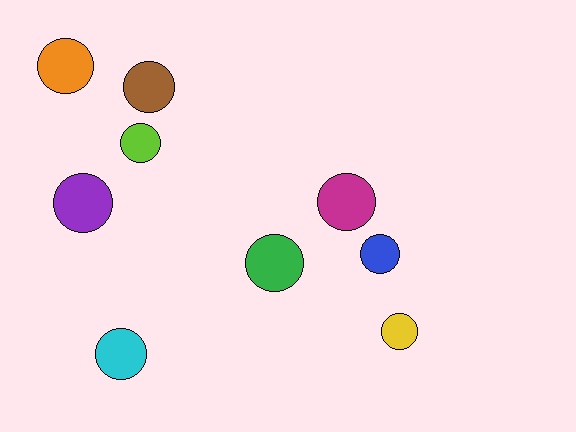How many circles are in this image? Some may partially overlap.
There are 9 circles.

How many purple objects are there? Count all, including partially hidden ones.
There is 1 purple object.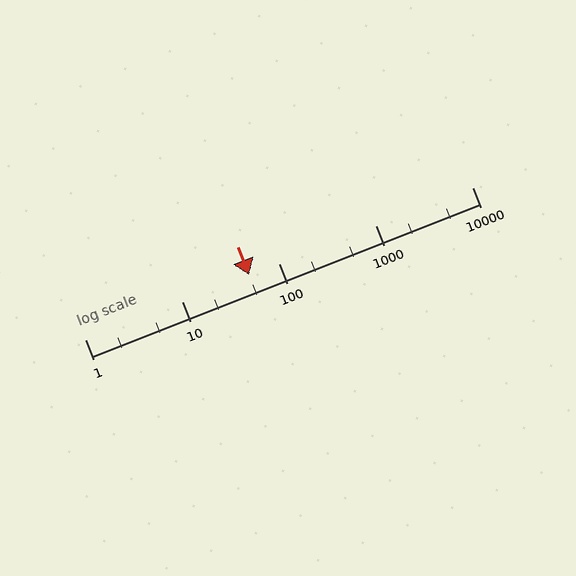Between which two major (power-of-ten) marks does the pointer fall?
The pointer is between 10 and 100.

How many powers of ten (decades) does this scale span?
The scale spans 4 decades, from 1 to 10000.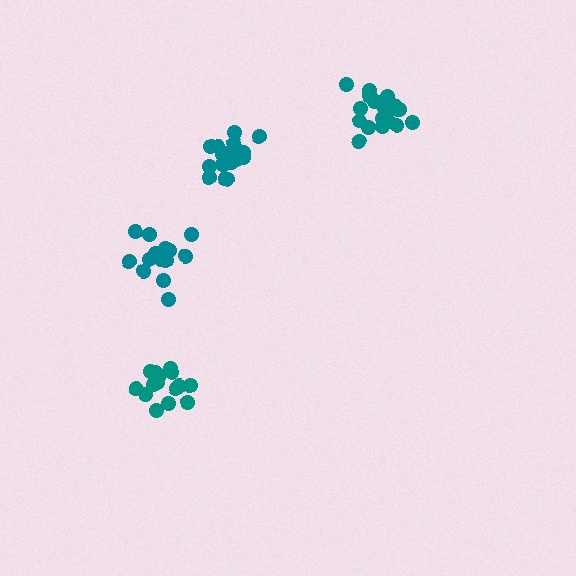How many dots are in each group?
Group 1: 15 dots, Group 2: 19 dots, Group 3: 14 dots, Group 4: 19 dots (67 total).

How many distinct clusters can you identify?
There are 4 distinct clusters.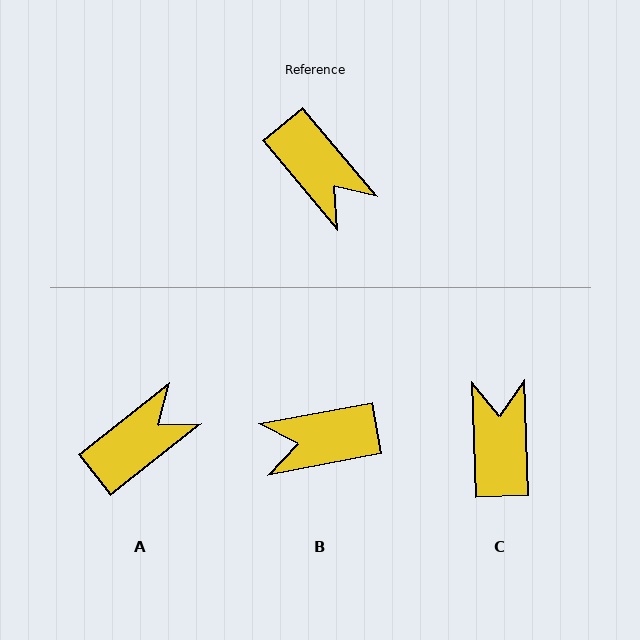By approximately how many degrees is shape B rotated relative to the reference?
Approximately 119 degrees clockwise.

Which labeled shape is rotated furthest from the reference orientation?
C, about 142 degrees away.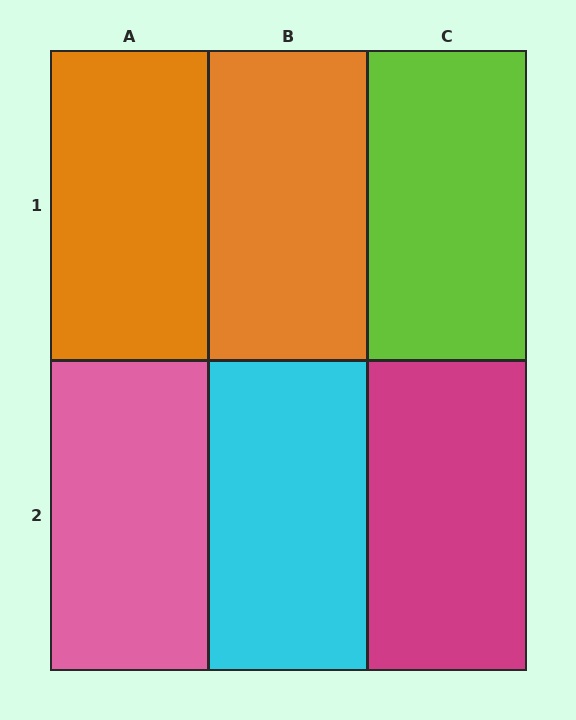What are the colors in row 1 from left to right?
Orange, orange, lime.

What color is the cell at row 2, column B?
Cyan.